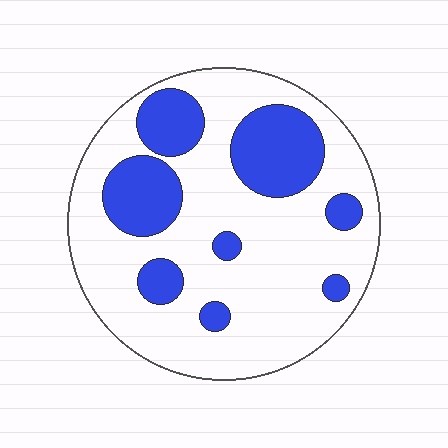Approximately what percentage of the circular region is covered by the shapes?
Approximately 25%.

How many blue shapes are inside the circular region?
8.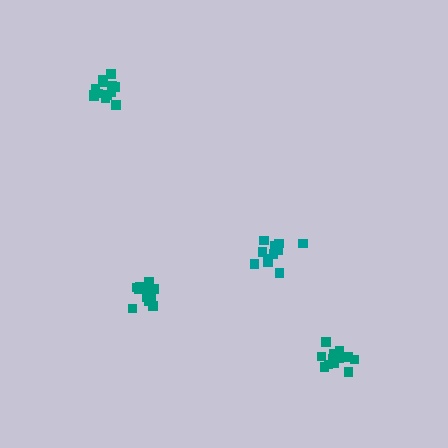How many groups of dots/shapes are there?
There are 4 groups.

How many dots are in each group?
Group 1: 15 dots, Group 2: 13 dots, Group 3: 11 dots, Group 4: 15 dots (54 total).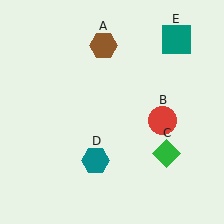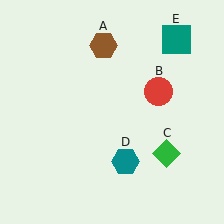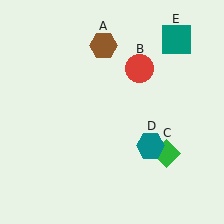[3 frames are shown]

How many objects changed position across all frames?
2 objects changed position: red circle (object B), teal hexagon (object D).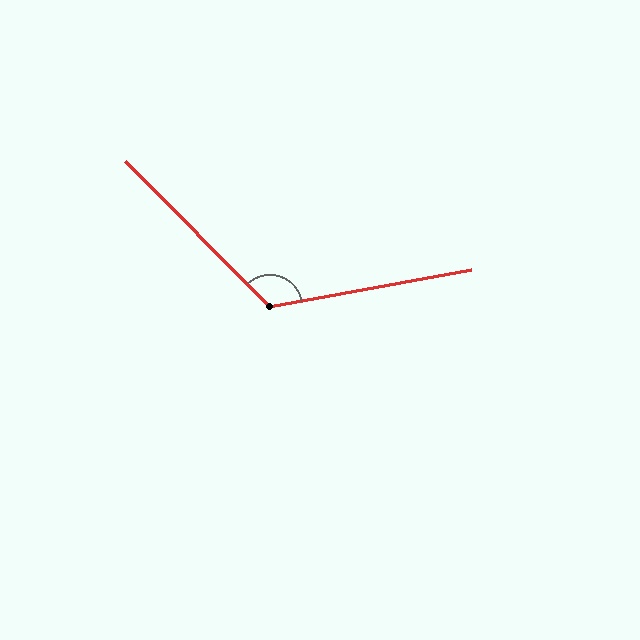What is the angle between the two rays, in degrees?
Approximately 124 degrees.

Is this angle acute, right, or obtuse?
It is obtuse.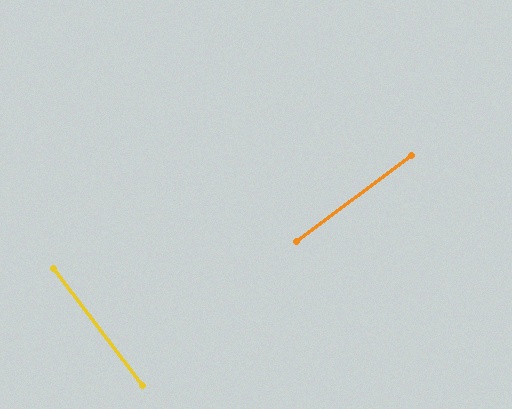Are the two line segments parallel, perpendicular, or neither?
Perpendicular — they meet at approximately 90°.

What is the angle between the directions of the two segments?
Approximately 90 degrees.